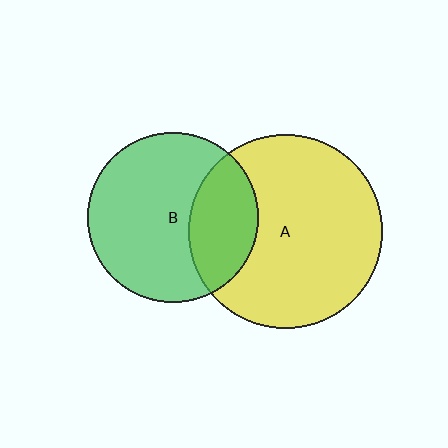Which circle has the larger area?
Circle A (yellow).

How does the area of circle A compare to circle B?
Approximately 1.3 times.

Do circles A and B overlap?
Yes.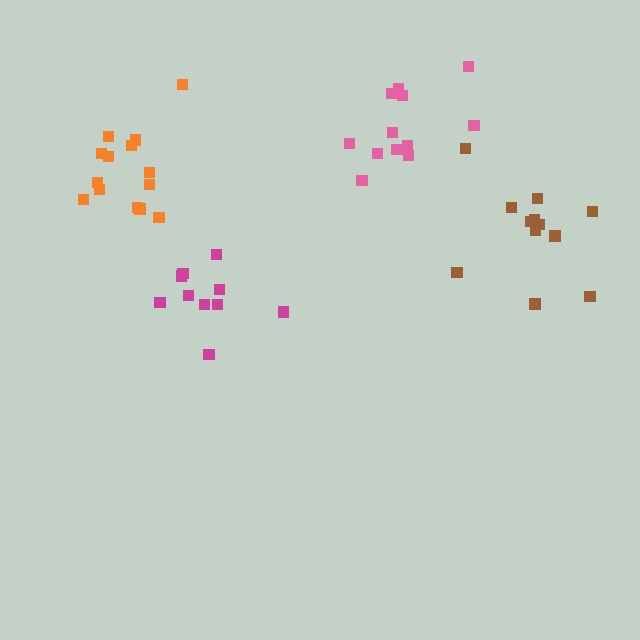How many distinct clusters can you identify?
There are 4 distinct clusters.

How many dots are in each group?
Group 1: 10 dots, Group 2: 12 dots, Group 3: 12 dots, Group 4: 14 dots (48 total).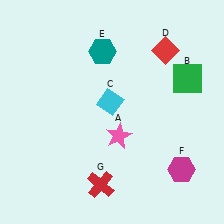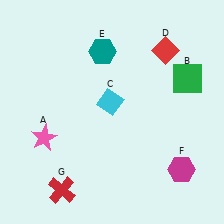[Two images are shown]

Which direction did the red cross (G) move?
The red cross (G) moved left.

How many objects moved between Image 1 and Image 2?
2 objects moved between the two images.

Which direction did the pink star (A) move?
The pink star (A) moved left.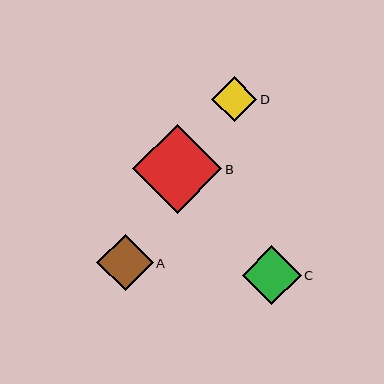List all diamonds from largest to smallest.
From largest to smallest: B, C, A, D.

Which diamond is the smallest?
Diamond D is the smallest with a size of approximately 45 pixels.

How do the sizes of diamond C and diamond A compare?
Diamond C and diamond A are approximately the same size.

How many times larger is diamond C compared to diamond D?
Diamond C is approximately 1.3 times the size of diamond D.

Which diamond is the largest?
Diamond B is the largest with a size of approximately 89 pixels.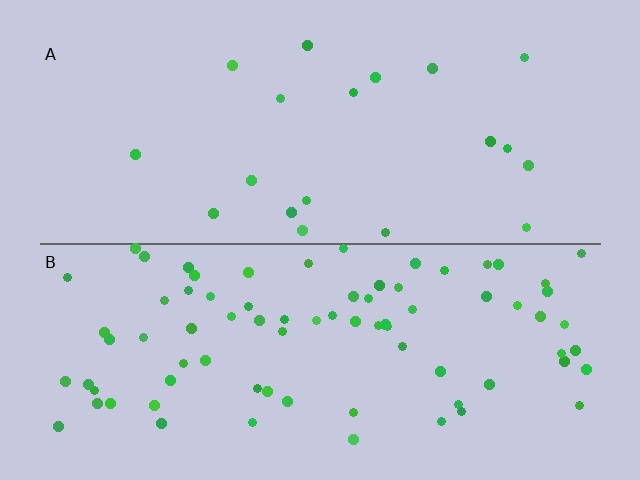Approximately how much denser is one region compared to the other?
Approximately 4.1× — region B over region A.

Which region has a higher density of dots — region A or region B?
B (the bottom).